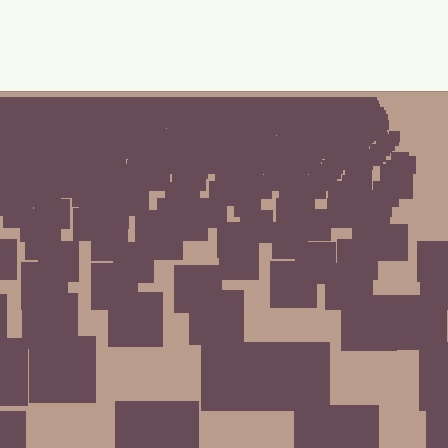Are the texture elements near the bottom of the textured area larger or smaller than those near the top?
Larger. Near the bottom, elements are closer to the viewer and appear at a bigger on-screen size.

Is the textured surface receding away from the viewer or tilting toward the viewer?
The surface is receding away from the viewer. Texture elements get smaller and denser toward the top.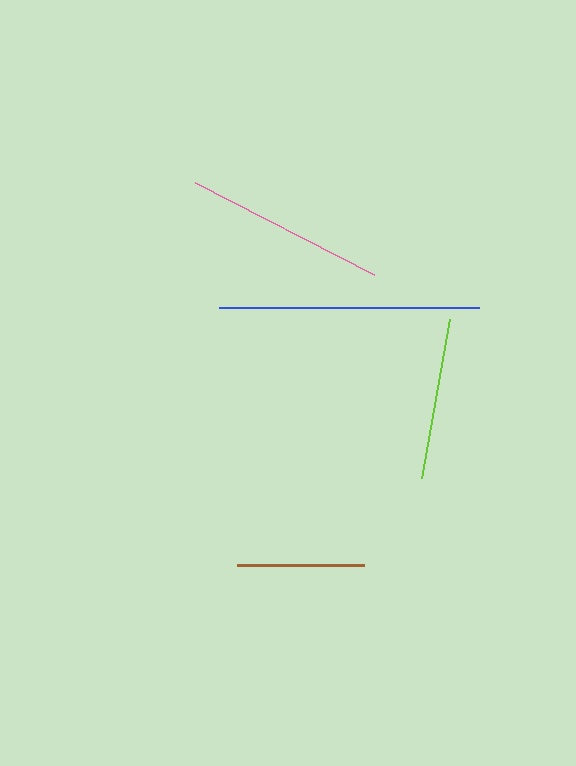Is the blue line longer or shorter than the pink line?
The blue line is longer than the pink line.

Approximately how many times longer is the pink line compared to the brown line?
The pink line is approximately 1.6 times the length of the brown line.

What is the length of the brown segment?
The brown segment is approximately 127 pixels long.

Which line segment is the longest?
The blue line is the longest at approximately 260 pixels.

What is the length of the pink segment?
The pink segment is approximately 201 pixels long.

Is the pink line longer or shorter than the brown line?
The pink line is longer than the brown line.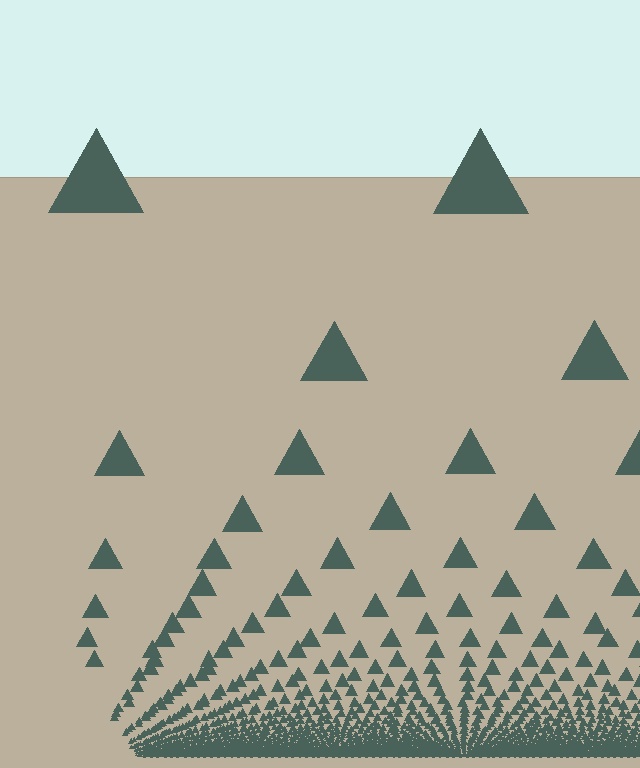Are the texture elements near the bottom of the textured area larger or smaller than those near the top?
Smaller. The gradient is inverted — elements near the bottom are smaller and denser.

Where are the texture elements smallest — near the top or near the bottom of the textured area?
Near the bottom.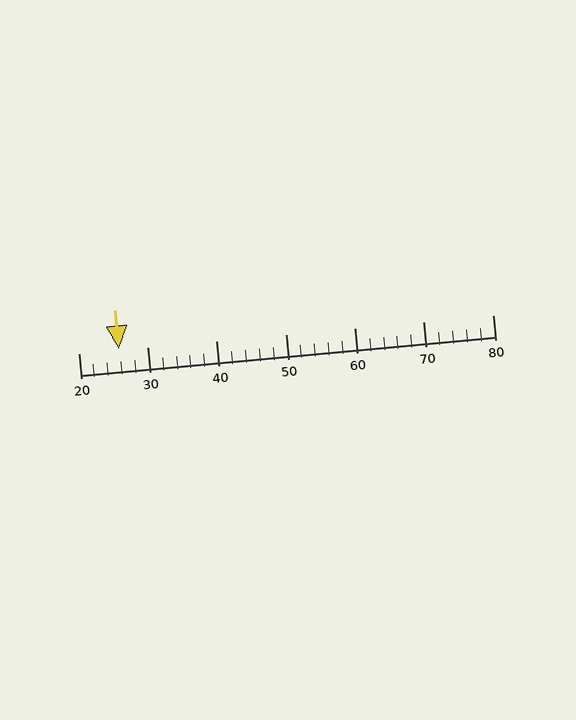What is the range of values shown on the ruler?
The ruler shows values from 20 to 80.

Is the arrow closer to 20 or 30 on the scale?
The arrow is closer to 30.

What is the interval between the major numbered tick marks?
The major tick marks are spaced 10 units apart.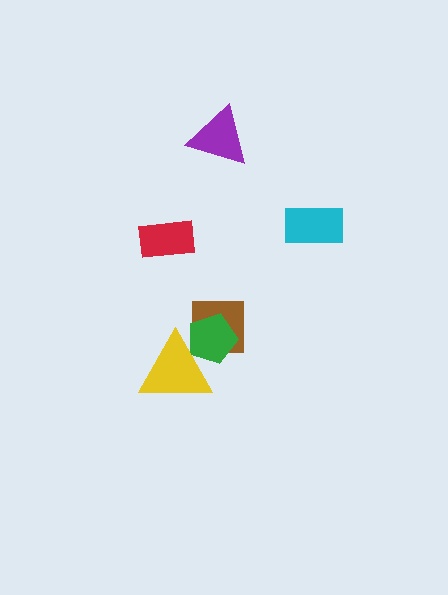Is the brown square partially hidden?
Yes, it is partially covered by another shape.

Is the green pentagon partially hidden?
Yes, it is partially covered by another shape.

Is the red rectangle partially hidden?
No, no other shape covers it.